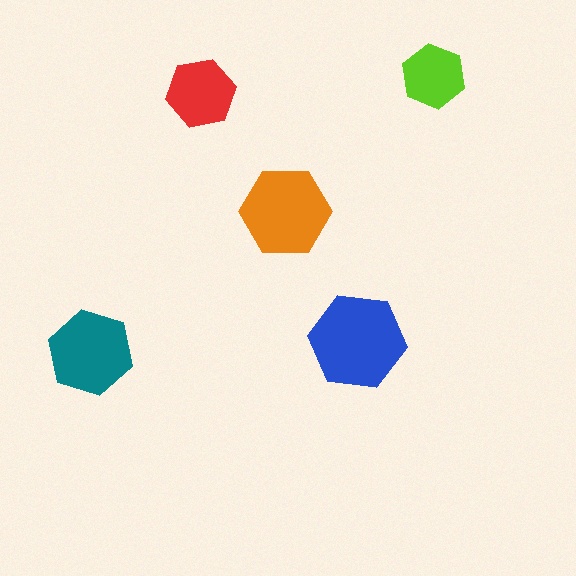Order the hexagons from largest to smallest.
the blue one, the orange one, the teal one, the red one, the lime one.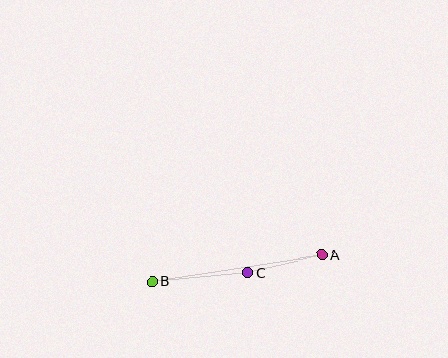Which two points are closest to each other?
Points A and C are closest to each other.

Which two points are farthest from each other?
Points A and B are farthest from each other.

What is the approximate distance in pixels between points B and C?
The distance between B and C is approximately 96 pixels.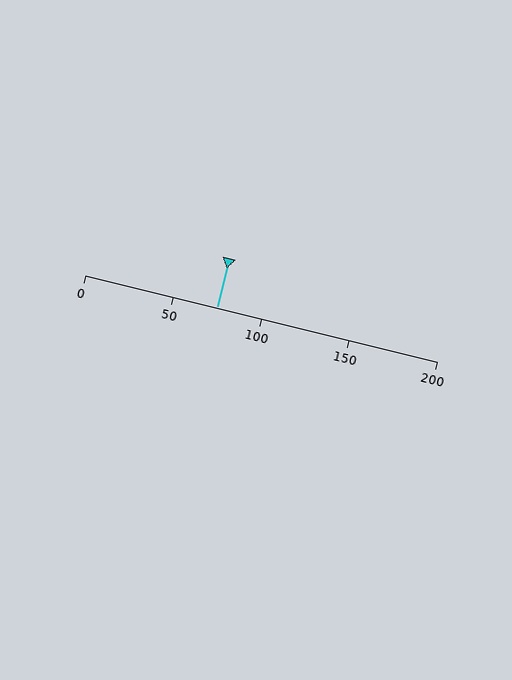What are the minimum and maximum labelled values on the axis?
The axis runs from 0 to 200.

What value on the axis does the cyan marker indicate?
The marker indicates approximately 75.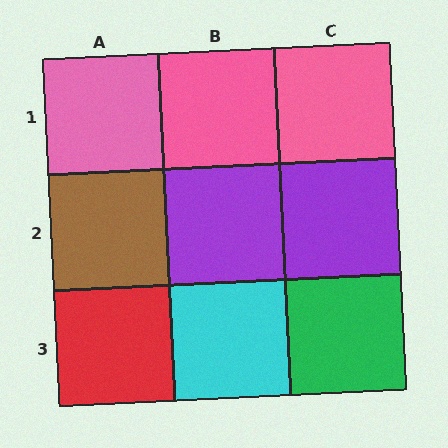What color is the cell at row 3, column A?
Red.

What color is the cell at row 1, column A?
Pink.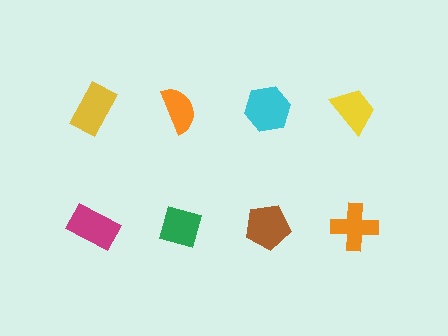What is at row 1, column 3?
A cyan hexagon.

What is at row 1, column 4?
A yellow trapezoid.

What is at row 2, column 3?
A brown pentagon.